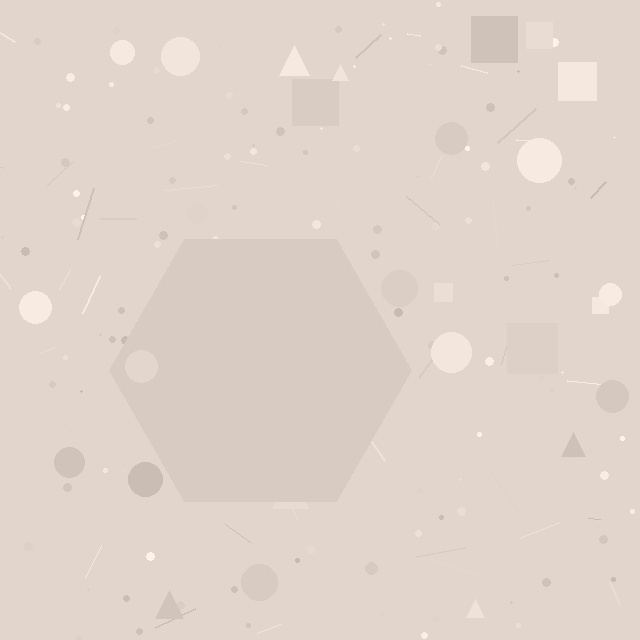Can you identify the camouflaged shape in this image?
The camouflaged shape is a hexagon.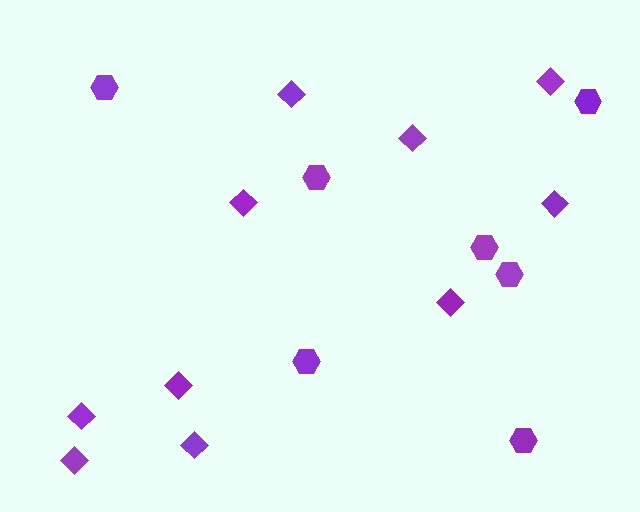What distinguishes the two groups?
There are 2 groups: one group of hexagons (7) and one group of diamonds (10).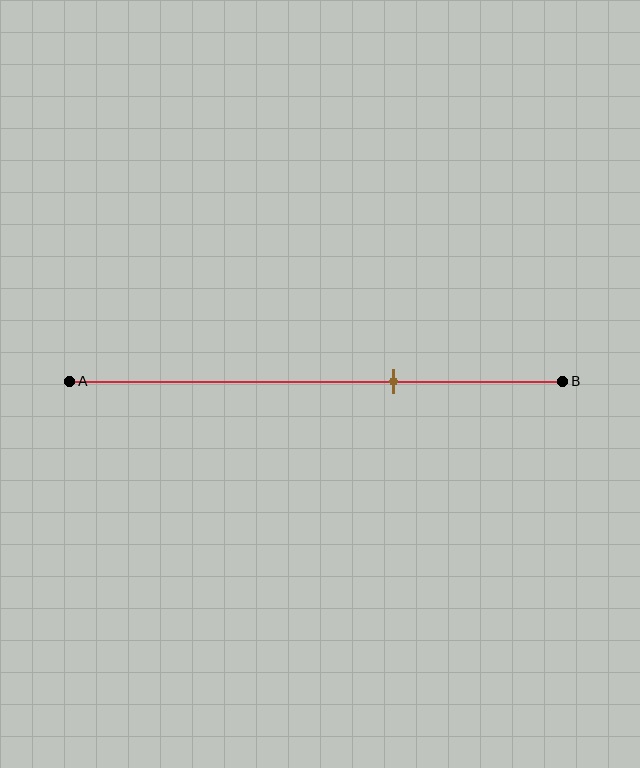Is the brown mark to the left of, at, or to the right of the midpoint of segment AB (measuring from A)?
The brown mark is to the right of the midpoint of segment AB.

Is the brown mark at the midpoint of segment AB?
No, the mark is at about 65% from A, not at the 50% midpoint.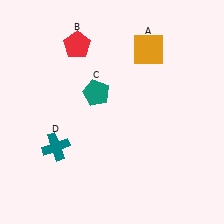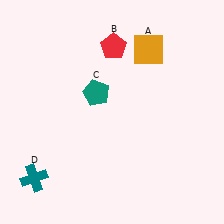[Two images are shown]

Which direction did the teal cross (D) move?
The teal cross (D) moved down.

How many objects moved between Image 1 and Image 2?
2 objects moved between the two images.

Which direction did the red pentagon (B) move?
The red pentagon (B) moved right.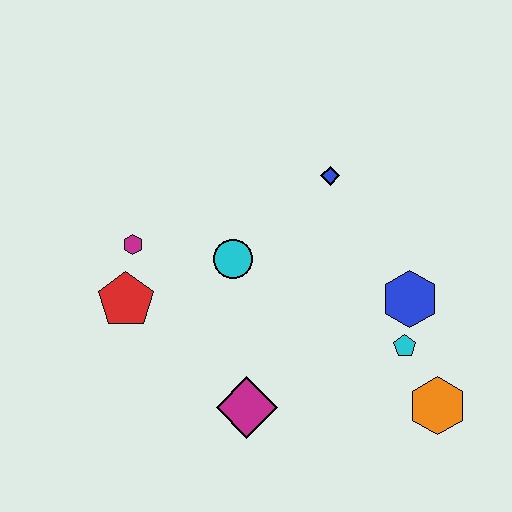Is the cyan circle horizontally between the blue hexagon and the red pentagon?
Yes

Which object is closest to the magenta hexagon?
The red pentagon is closest to the magenta hexagon.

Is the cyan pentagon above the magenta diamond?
Yes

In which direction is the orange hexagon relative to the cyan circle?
The orange hexagon is to the right of the cyan circle.